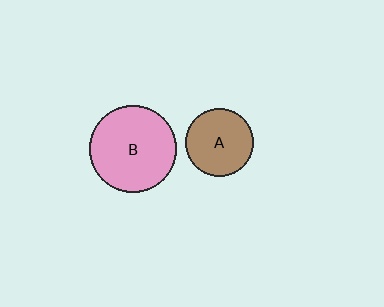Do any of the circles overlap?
No, none of the circles overlap.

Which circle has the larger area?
Circle B (pink).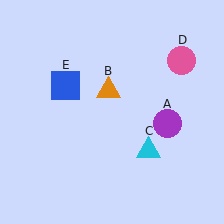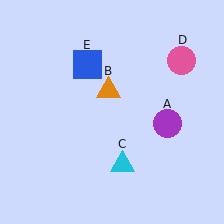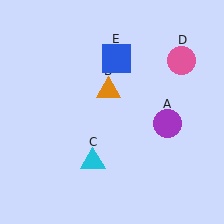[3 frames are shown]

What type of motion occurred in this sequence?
The cyan triangle (object C), blue square (object E) rotated clockwise around the center of the scene.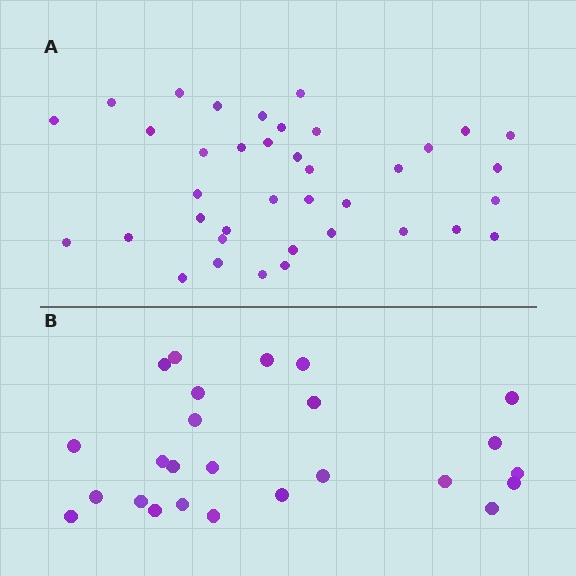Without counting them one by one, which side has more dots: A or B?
Region A (the top region) has more dots.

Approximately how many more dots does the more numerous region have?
Region A has approximately 15 more dots than region B.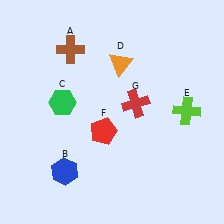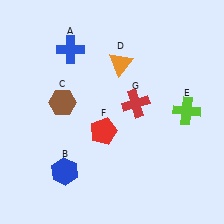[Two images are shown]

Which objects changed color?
A changed from brown to blue. C changed from green to brown.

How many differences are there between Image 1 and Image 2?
There are 2 differences between the two images.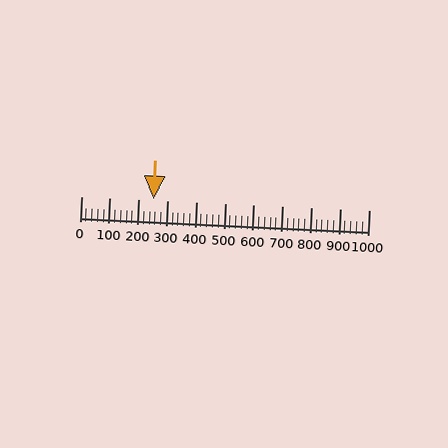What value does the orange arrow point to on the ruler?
The orange arrow points to approximately 252.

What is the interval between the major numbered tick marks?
The major tick marks are spaced 100 units apart.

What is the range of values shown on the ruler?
The ruler shows values from 0 to 1000.